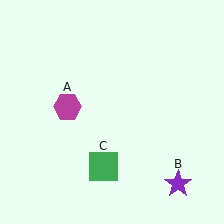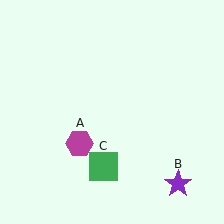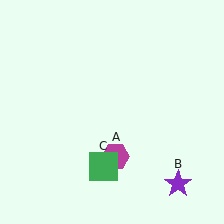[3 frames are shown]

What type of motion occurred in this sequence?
The magenta hexagon (object A) rotated counterclockwise around the center of the scene.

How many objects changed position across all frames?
1 object changed position: magenta hexagon (object A).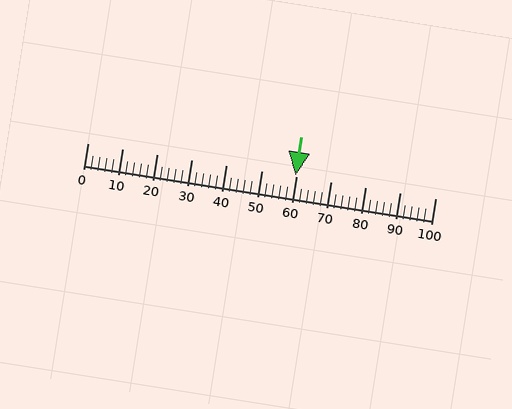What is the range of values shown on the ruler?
The ruler shows values from 0 to 100.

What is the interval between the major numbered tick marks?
The major tick marks are spaced 10 units apart.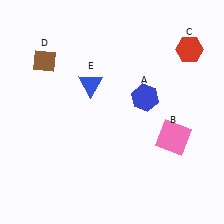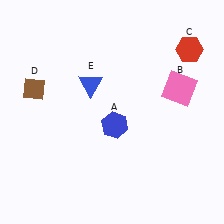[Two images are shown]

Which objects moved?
The objects that moved are: the blue hexagon (A), the pink square (B), the brown diamond (D).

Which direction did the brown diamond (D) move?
The brown diamond (D) moved down.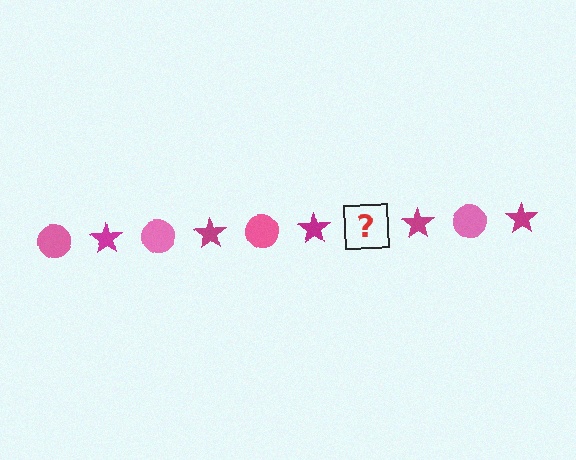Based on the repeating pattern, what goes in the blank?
The blank should be a pink circle.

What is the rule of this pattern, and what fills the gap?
The rule is that the pattern alternates between pink circle and magenta star. The gap should be filled with a pink circle.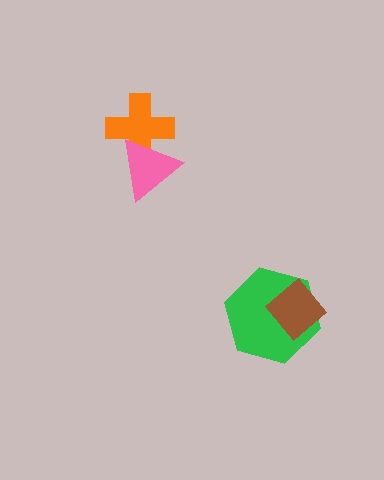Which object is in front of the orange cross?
The pink triangle is in front of the orange cross.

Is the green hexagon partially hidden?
Yes, it is partially covered by another shape.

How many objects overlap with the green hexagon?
1 object overlaps with the green hexagon.